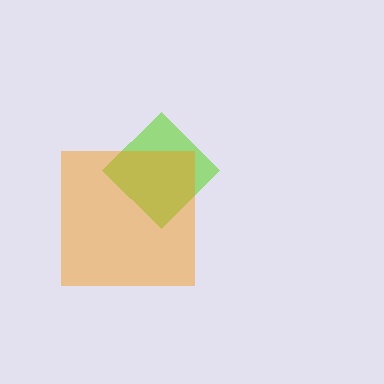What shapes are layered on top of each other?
The layered shapes are: a lime diamond, an orange square.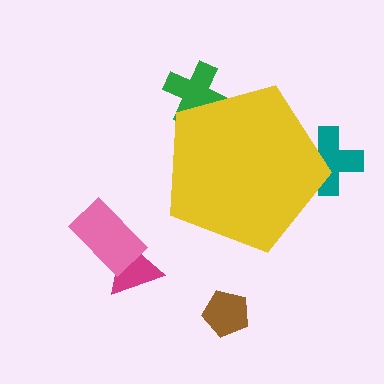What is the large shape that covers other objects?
A yellow pentagon.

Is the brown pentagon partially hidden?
No, the brown pentagon is fully visible.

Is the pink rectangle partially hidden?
No, the pink rectangle is fully visible.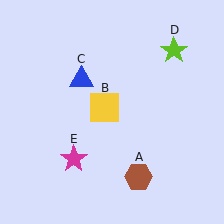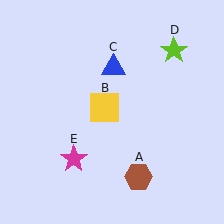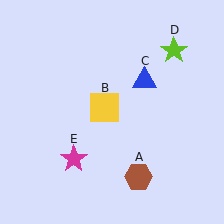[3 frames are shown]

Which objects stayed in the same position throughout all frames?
Brown hexagon (object A) and yellow square (object B) and lime star (object D) and magenta star (object E) remained stationary.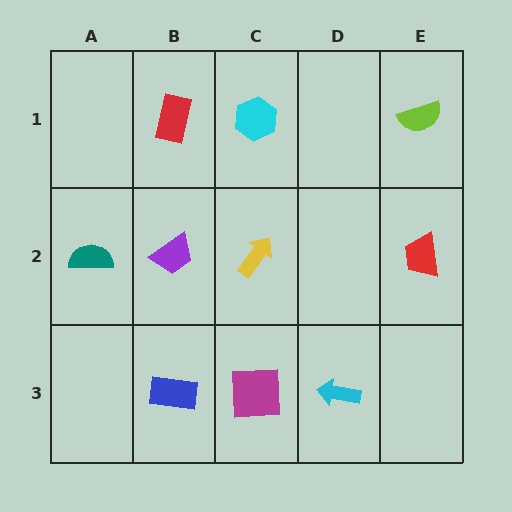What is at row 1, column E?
A lime semicircle.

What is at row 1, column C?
A cyan hexagon.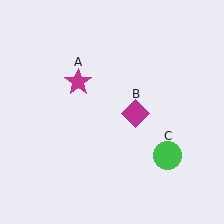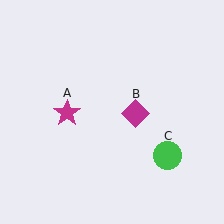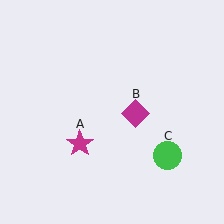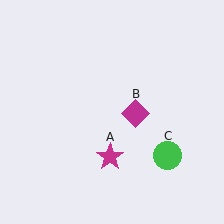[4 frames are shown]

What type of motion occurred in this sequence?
The magenta star (object A) rotated counterclockwise around the center of the scene.